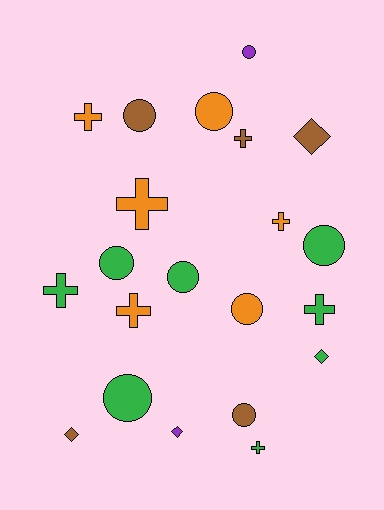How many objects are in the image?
There are 21 objects.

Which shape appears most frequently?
Circle, with 9 objects.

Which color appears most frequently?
Green, with 8 objects.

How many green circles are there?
There are 4 green circles.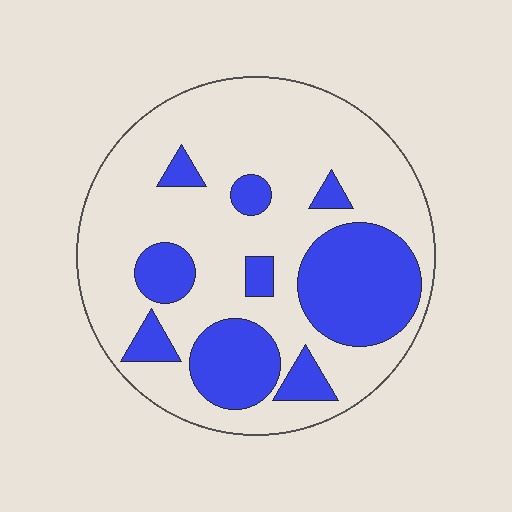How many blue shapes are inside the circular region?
9.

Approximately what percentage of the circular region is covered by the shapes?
Approximately 30%.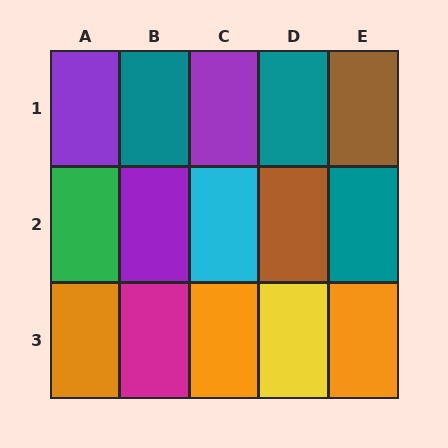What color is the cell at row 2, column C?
Cyan.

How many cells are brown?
2 cells are brown.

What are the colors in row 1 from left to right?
Purple, teal, purple, teal, brown.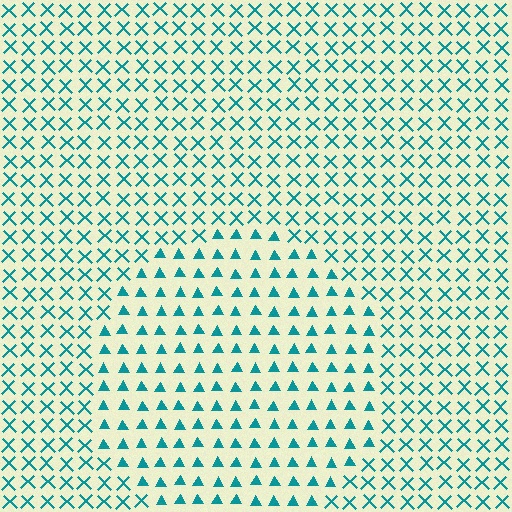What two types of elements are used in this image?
The image uses triangles inside the circle region and X marks outside it.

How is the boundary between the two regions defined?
The boundary is defined by a change in element shape: triangles inside vs. X marks outside. All elements share the same color and spacing.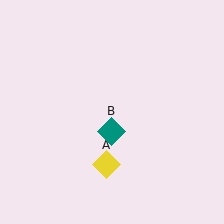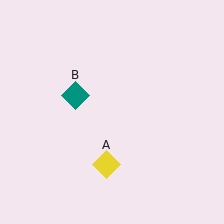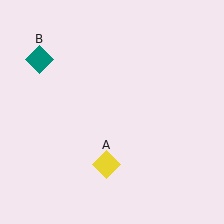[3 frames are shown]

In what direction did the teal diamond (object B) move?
The teal diamond (object B) moved up and to the left.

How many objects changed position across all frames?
1 object changed position: teal diamond (object B).